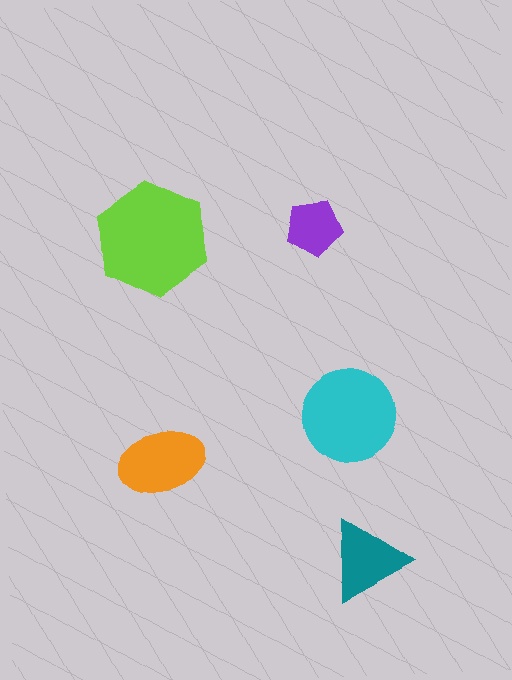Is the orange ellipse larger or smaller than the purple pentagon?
Larger.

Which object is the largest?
The lime hexagon.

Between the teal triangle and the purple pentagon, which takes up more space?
The teal triangle.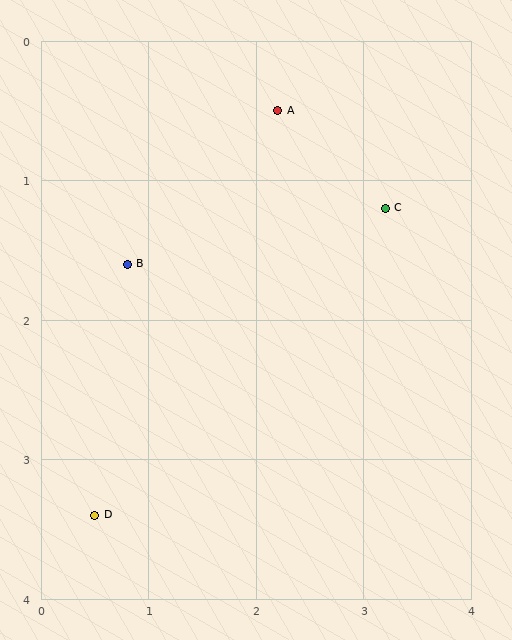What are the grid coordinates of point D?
Point D is at approximately (0.5, 3.4).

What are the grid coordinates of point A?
Point A is at approximately (2.2, 0.5).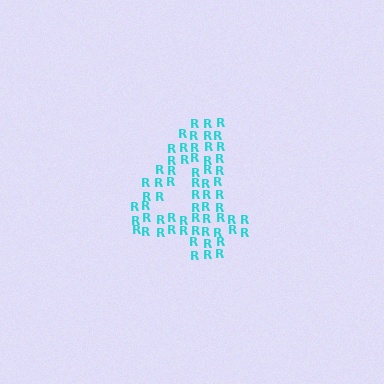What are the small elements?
The small elements are letter R's.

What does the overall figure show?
The overall figure shows the digit 4.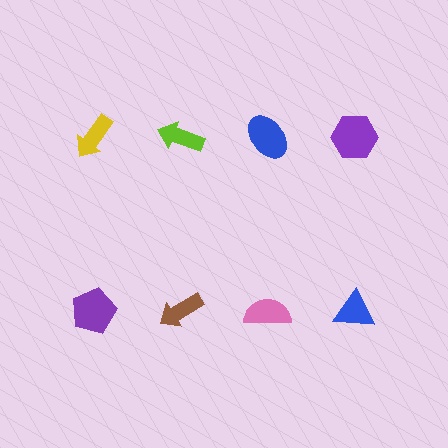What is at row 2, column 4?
A blue triangle.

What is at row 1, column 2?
A lime arrow.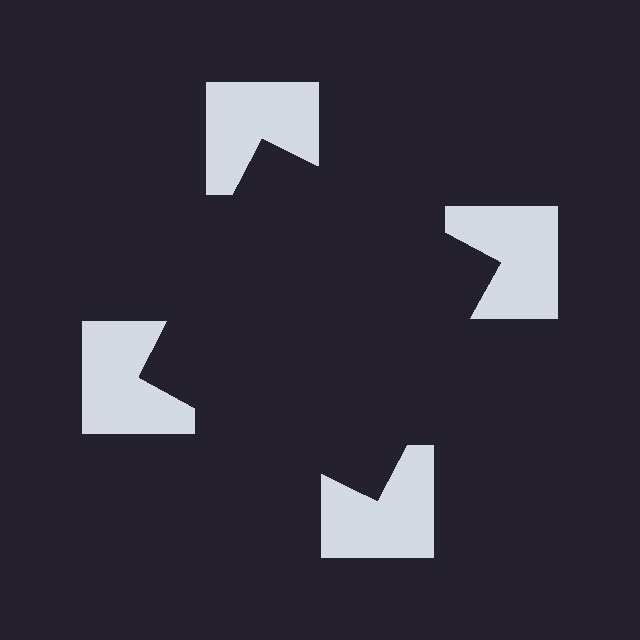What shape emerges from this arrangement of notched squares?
An illusory square — its edges are inferred from the aligned wedge cuts in the notched squares, not physically drawn.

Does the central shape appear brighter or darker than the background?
It typically appears slightly darker than the background, even though no actual brightness change is drawn.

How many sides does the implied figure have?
4 sides.